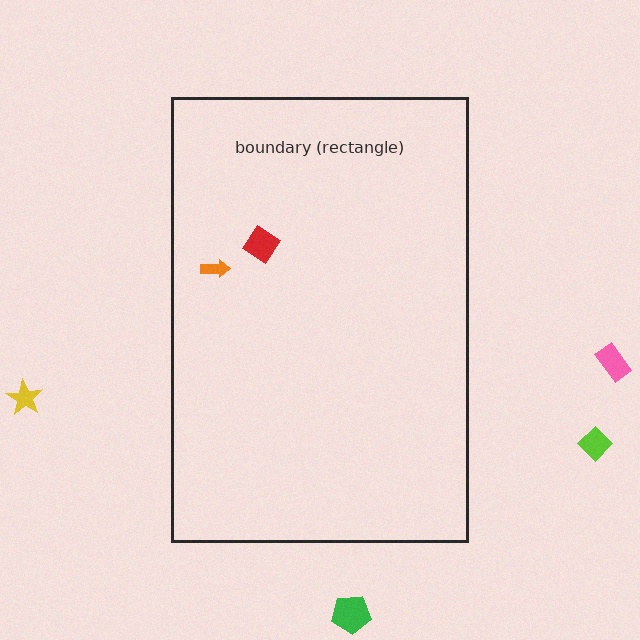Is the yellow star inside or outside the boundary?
Outside.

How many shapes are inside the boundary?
2 inside, 4 outside.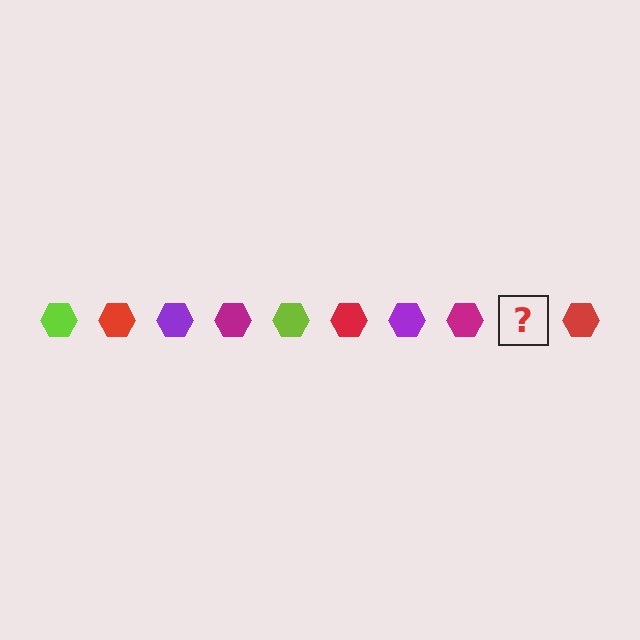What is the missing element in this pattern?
The missing element is a lime hexagon.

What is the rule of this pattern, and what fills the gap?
The rule is that the pattern cycles through lime, red, purple, magenta hexagons. The gap should be filled with a lime hexagon.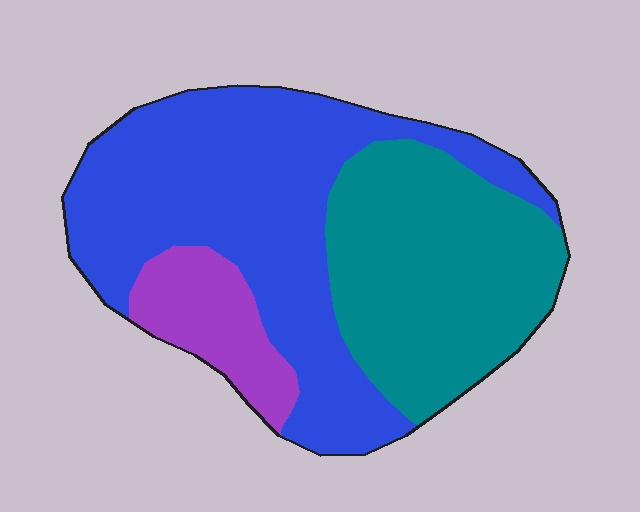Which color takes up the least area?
Purple, at roughly 10%.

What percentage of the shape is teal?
Teal takes up about three eighths (3/8) of the shape.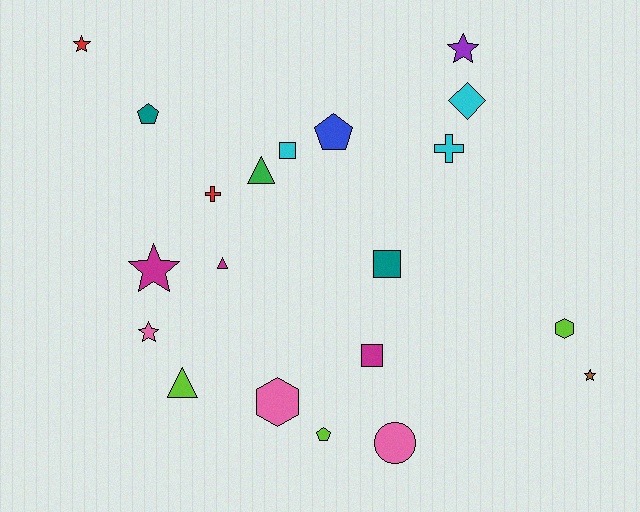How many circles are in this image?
There is 1 circle.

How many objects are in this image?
There are 20 objects.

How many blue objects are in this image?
There is 1 blue object.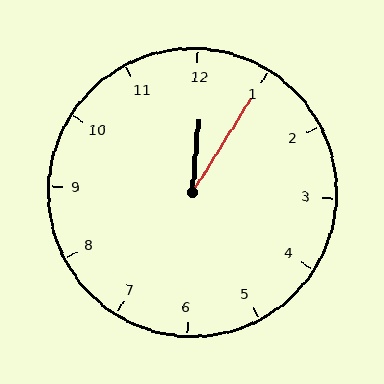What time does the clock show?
12:05.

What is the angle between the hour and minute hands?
Approximately 28 degrees.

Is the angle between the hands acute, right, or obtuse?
It is acute.